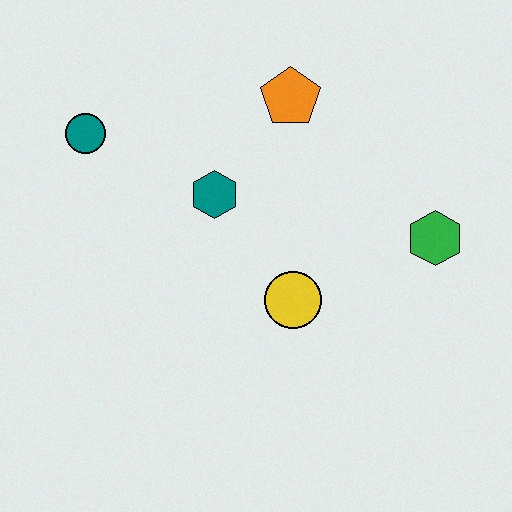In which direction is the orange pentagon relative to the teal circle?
The orange pentagon is to the right of the teal circle.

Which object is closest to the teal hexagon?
The orange pentagon is closest to the teal hexagon.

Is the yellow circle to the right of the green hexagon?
No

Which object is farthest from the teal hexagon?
The green hexagon is farthest from the teal hexagon.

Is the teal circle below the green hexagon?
No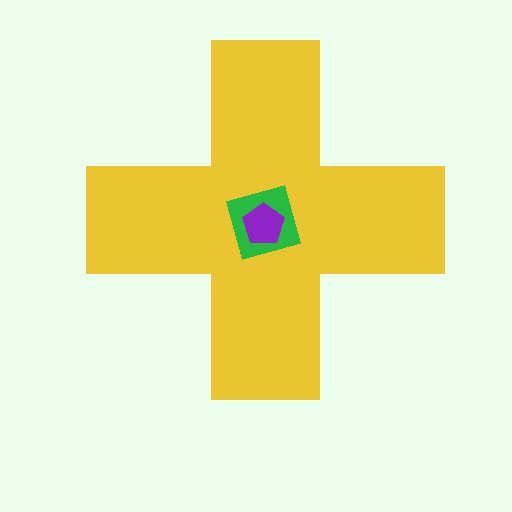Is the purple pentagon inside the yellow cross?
Yes.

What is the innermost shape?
The purple pentagon.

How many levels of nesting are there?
3.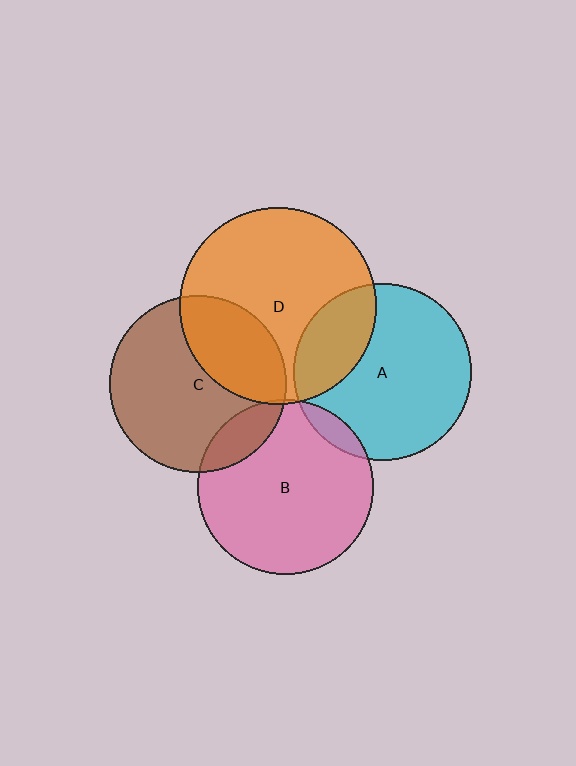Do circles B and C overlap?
Yes.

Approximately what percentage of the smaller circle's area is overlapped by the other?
Approximately 15%.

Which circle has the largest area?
Circle D (orange).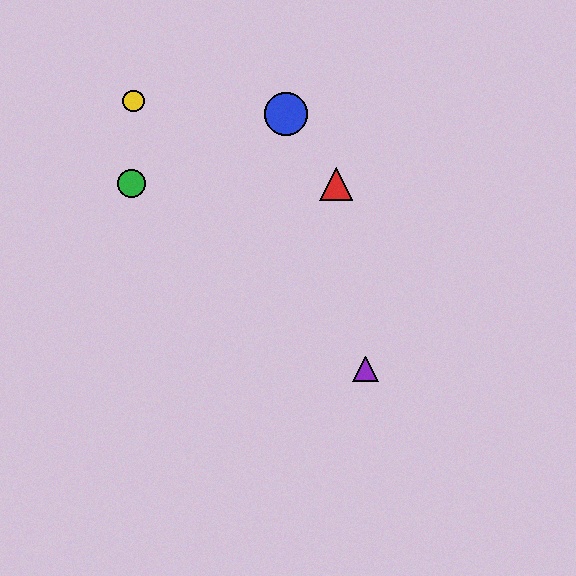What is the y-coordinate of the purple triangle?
The purple triangle is at y≈369.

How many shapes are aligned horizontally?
2 shapes (the red triangle, the green circle) are aligned horizontally.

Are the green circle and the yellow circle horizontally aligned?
No, the green circle is at y≈184 and the yellow circle is at y≈101.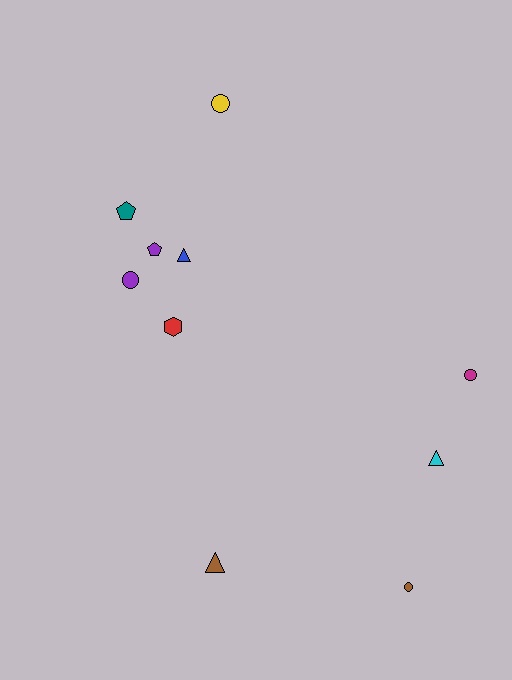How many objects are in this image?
There are 10 objects.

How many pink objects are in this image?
There are no pink objects.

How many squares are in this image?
There are no squares.